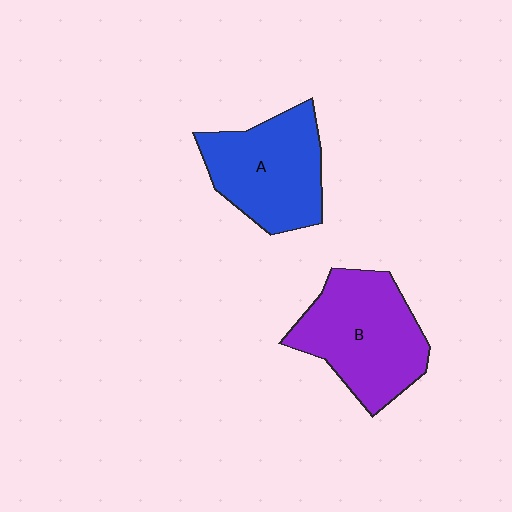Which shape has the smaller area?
Shape A (blue).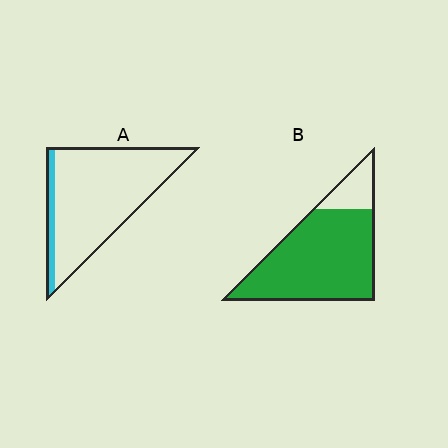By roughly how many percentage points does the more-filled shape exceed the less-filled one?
By roughly 70 percentage points (B over A).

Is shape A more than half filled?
No.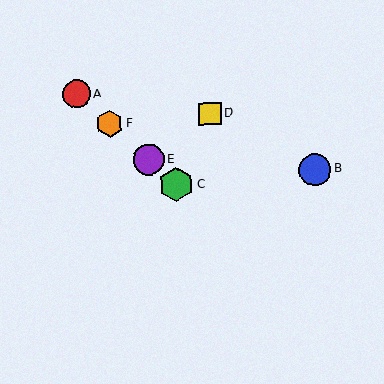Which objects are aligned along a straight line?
Objects A, C, E, F are aligned along a straight line.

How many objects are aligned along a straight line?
4 objects (A, C, E, F) are aligned along a straight line.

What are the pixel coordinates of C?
Object C is at (176, 184).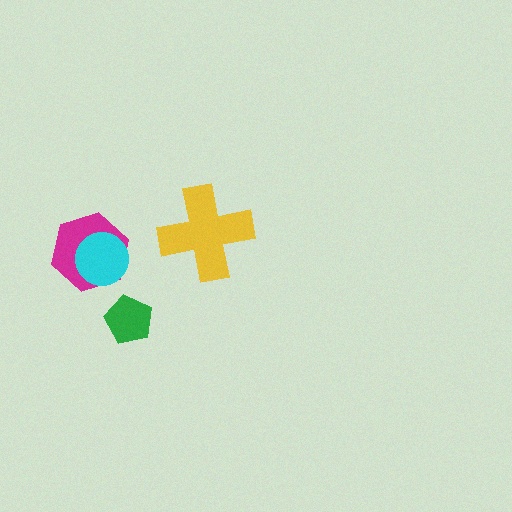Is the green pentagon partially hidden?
No, no other shape covers it.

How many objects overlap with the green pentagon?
0 objects overlap with the green pentagon.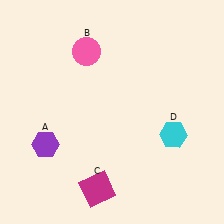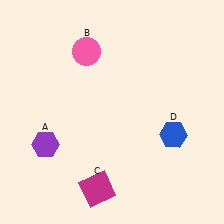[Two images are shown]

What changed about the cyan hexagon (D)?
In Image 1, D is cyan. In Image 2, it changed to blue.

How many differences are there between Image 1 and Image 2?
There is 1 difference between the two images.